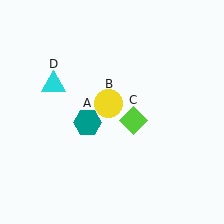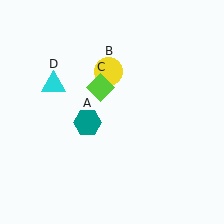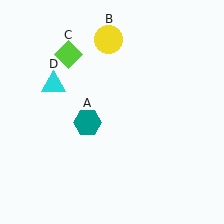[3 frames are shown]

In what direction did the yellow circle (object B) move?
The yellow circle (object B) moved up.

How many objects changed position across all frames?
2 objects changed position: yellow circle (object B), lime diamond (object C).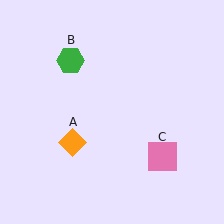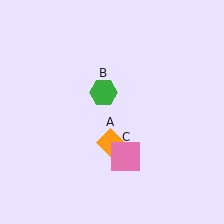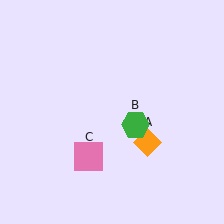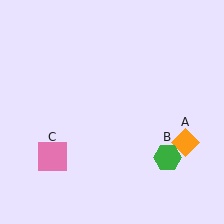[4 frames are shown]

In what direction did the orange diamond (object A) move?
The orange diamond (object A) moved right.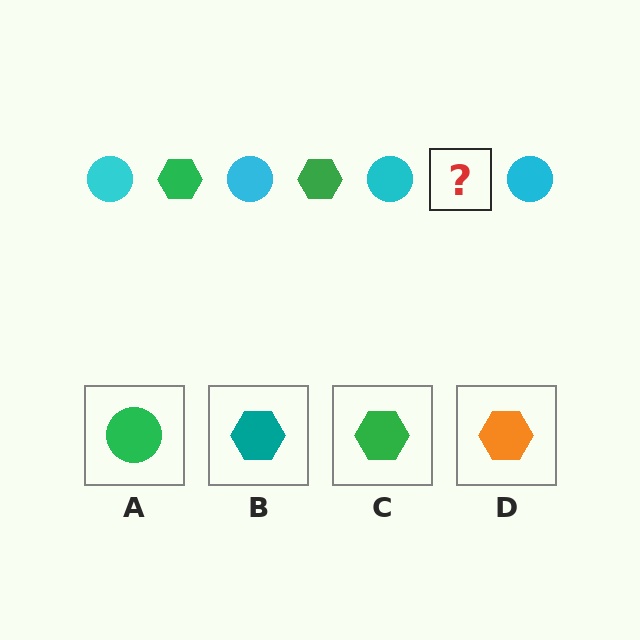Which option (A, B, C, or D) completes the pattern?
C.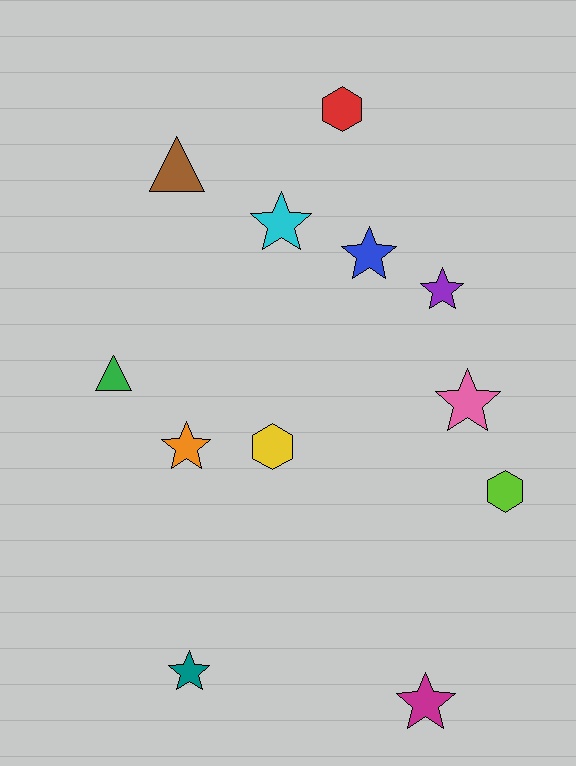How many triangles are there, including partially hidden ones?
There are 2 triangles.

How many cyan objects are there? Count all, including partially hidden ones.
There is 1 cyan object.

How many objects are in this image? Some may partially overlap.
There are 12 objects.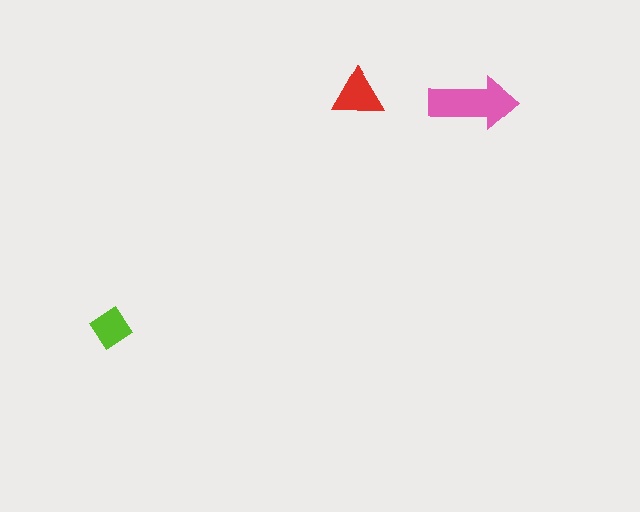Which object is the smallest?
The lime diamond.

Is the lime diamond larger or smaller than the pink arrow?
Smaller.